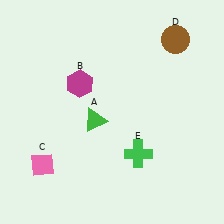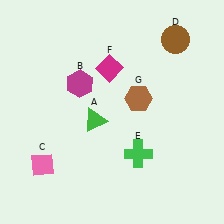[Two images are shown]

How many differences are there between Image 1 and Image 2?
There are 2 differences between the two images.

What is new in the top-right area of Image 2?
A brown hexagon (G) was added in the top-right area of Image 2.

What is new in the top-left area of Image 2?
A magenta diamond (F) was added in the top-left area of Image 2.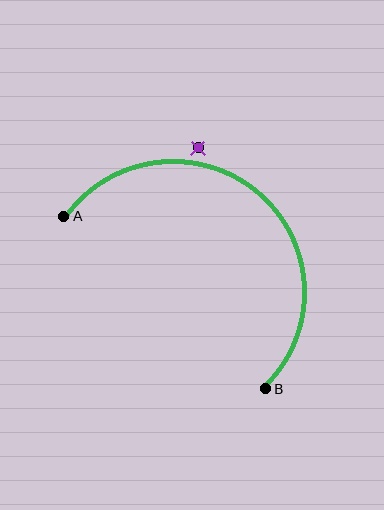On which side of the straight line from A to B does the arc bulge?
The arc bulges above and to the right of the straight line connecting A and B.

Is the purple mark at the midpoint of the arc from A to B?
No — the purple mark does not lie on the arc at all. It sits slightly outside the curve.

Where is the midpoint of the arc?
The arc midpoint is the point on the curve farthest from the straight line joining A and B. It sits above and to the right of that line.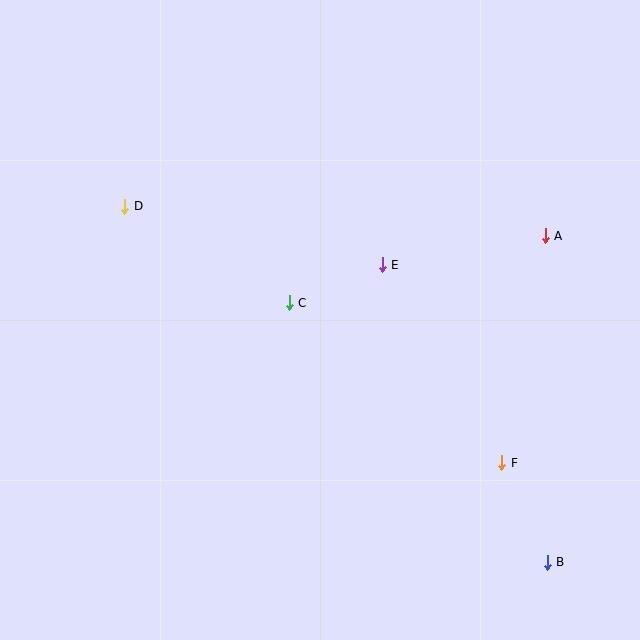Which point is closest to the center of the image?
Point C at (289, 303) is closest to the center.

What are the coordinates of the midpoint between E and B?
The midpoint between E and B is at (465, 413).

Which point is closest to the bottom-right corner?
Point B is closest to the bottom-right corner.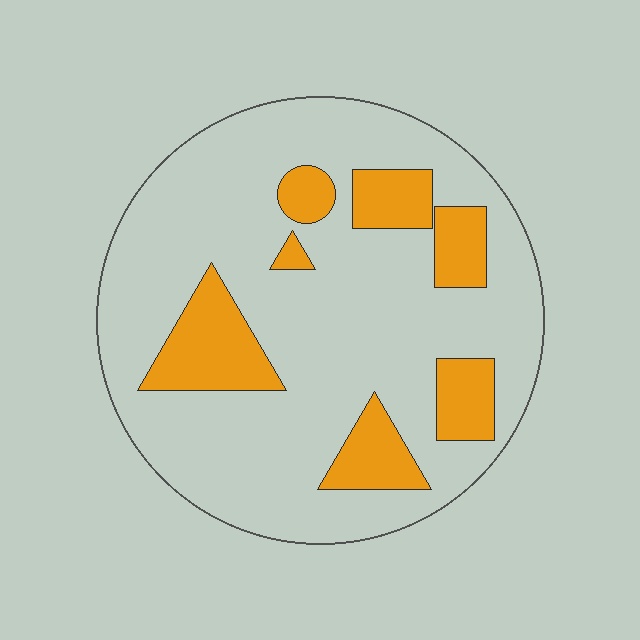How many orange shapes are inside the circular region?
7.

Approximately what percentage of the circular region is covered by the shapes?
Approximately 20%.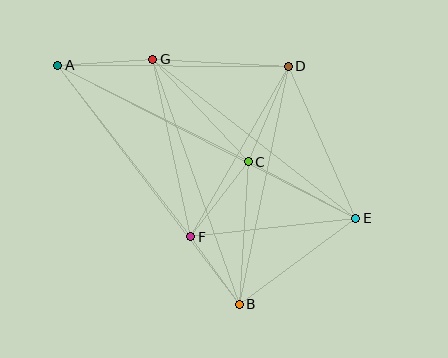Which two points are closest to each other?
Points B and F are closest to each other.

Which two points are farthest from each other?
Points A and E are farthest from each other.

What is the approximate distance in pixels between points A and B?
The distance between A and B is approximately 300 pixels.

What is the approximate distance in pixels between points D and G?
The distance between D and G is approximately 136 pixels.